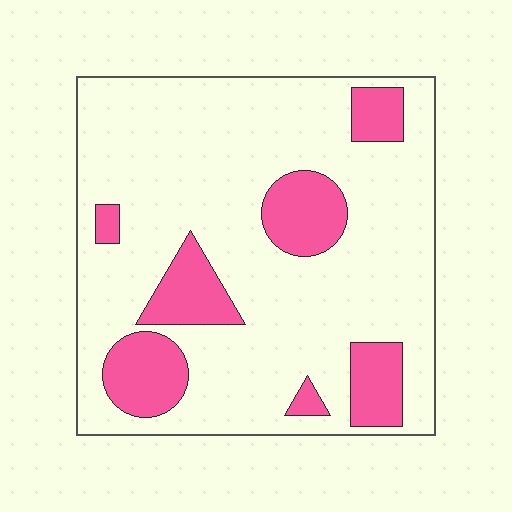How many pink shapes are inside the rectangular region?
7.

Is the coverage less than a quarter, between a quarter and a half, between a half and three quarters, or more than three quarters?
Less than a quarter.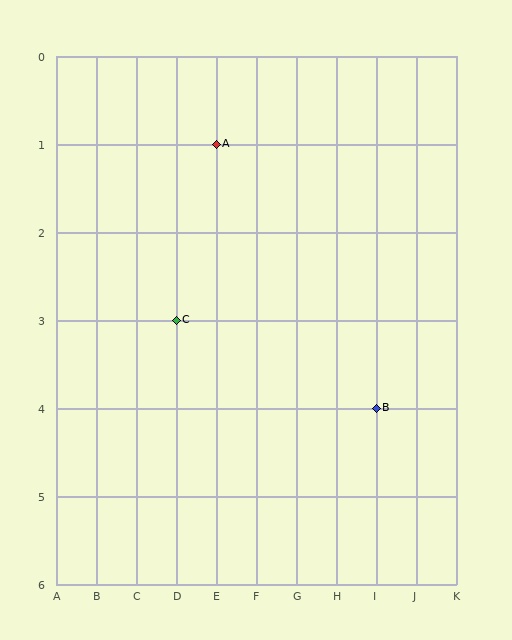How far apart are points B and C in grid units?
Points B and C are 5 columns and 1 row apart (about 5.1 grid units diagonally).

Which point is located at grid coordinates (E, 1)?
Point A is at (E, 1).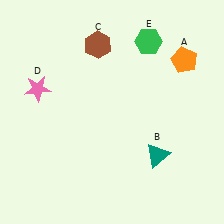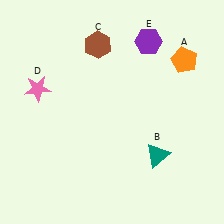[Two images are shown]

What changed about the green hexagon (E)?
In Image 1, E is green. In Image 2, it changed to purple.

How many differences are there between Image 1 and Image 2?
There is 1 difference between the two images.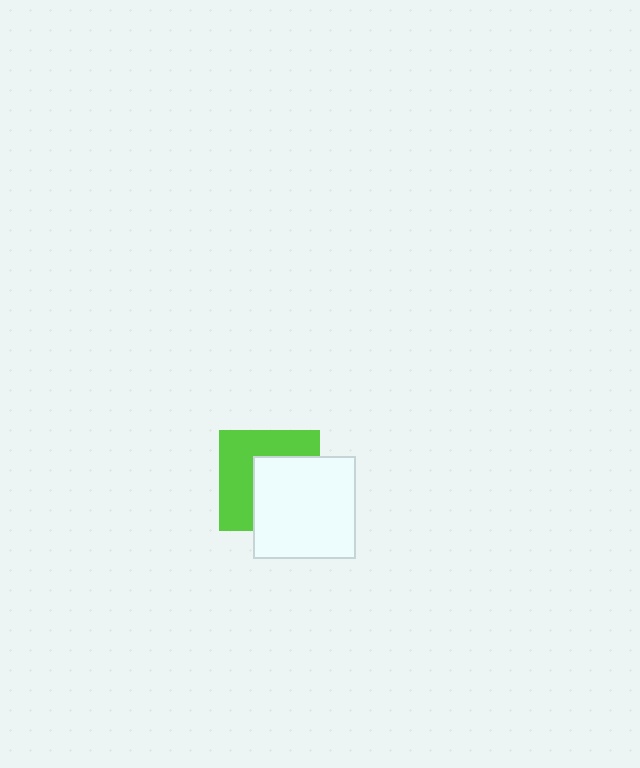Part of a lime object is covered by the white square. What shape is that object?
It is a square.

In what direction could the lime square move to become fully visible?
The lime square could move toward the upper-left. That would shift it out from behind the white square entirely.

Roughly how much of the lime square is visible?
About half of it is visible (roughly 51%).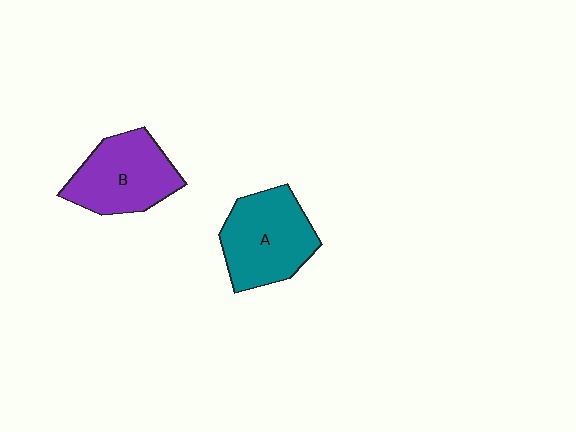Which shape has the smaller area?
Shape B (purple).